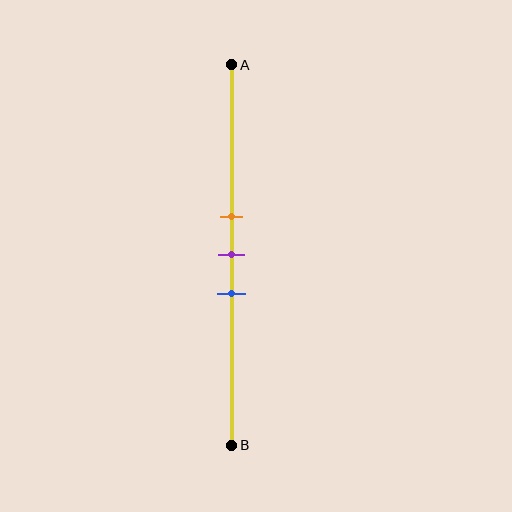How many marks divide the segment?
There are 3 marks dividing the segment.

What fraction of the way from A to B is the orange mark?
The orange mark is approximately 40% (0.4) of the way from A to B.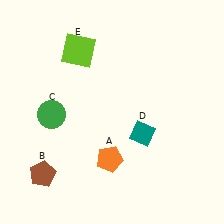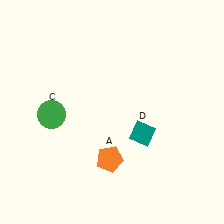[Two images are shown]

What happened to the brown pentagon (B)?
The brown pentagon (B) was removed in Image 2. It was in the bottom-left area of Image 1.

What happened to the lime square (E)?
The lime square (E) was removed in Image 2. It was in the top-left area of Image 1.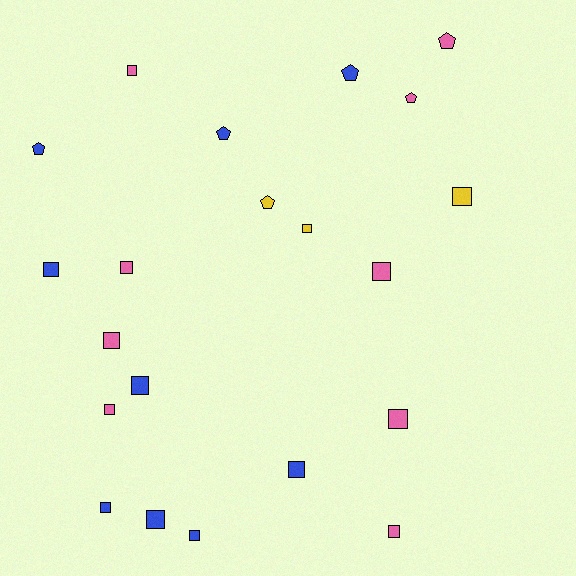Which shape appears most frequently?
Square, with 15 objects.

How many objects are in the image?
There are 21 objects.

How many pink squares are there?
There are 7 pink squares.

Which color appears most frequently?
Pink, with 9 objects.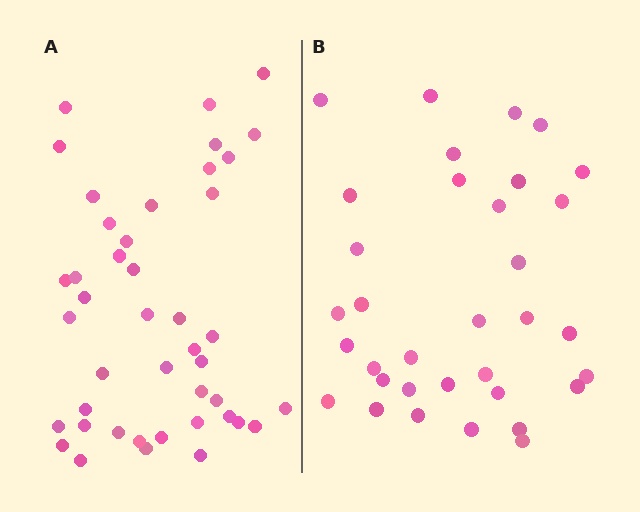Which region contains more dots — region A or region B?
Region A (the left region) has more dots.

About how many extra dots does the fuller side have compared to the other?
Region A has roughly 8 or so more dots than region B.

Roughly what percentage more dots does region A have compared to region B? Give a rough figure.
About 25% more.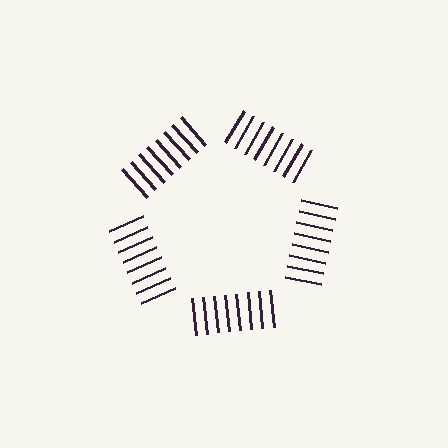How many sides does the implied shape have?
5 sides — the line-ends trace a pentagon.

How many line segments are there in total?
40 — 8 along each of the 5 edges.